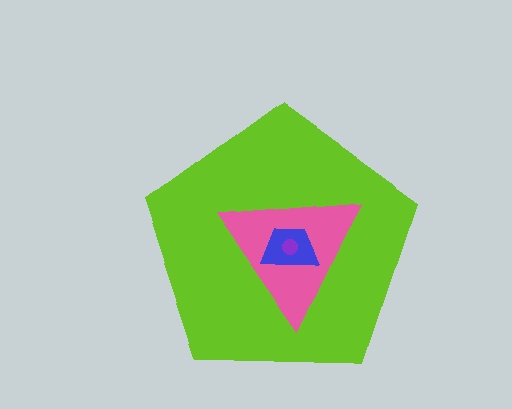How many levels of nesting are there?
4.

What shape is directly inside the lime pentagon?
The pink triangle.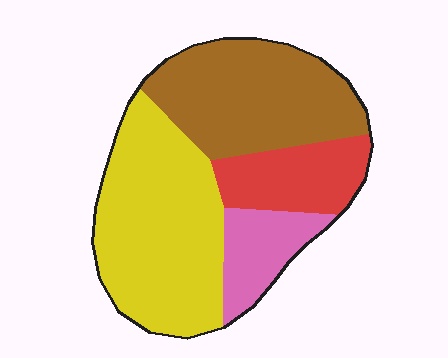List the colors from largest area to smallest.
From largest to smallest: yellow, brown, red, pink.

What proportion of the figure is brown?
Brown takes up about one third (1/3) of the figure.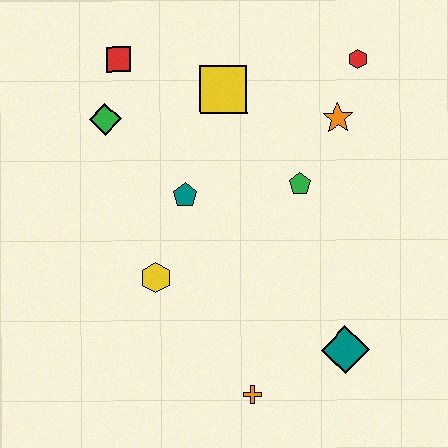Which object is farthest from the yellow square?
The orange cross is farthest from the yellow square.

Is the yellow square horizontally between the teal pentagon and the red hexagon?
Yes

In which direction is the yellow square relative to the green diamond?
The yellow square is to the right of the green diamond.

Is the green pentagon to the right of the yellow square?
Yes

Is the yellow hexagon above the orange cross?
Yes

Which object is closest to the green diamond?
The red square is closest to the green diamond.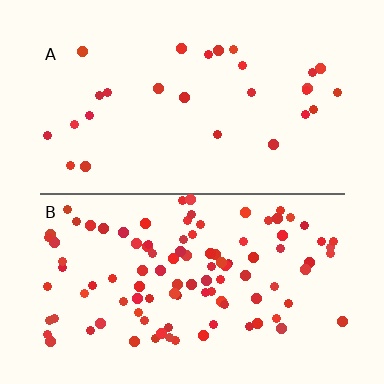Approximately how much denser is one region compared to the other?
Approximately 3.7× — region B over region A.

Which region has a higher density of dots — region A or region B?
B (the bottom).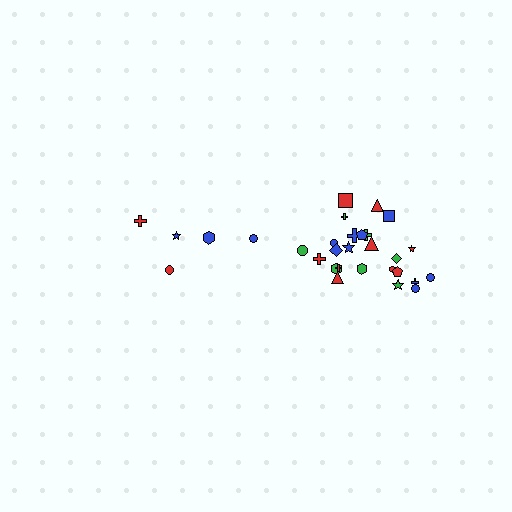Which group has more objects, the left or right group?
The right group.